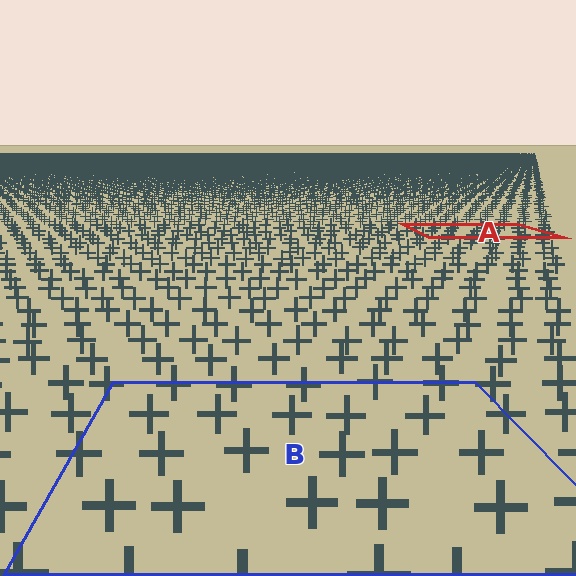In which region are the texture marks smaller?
The texture marks are smaller in region A, because it is farther away.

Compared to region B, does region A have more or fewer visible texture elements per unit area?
Region A has more texture elements per unit area — they are packed more densely because it is farther away.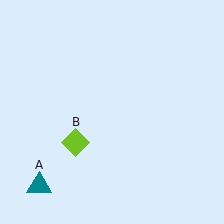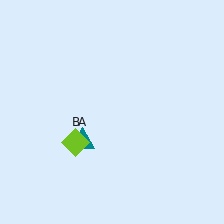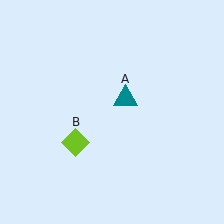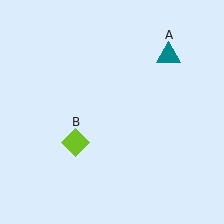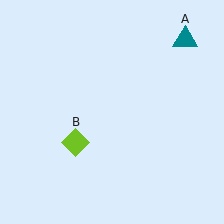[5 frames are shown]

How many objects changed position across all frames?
1 object changed position: teal triangle (object A).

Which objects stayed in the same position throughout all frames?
Lime diamond (object B) remained stationary.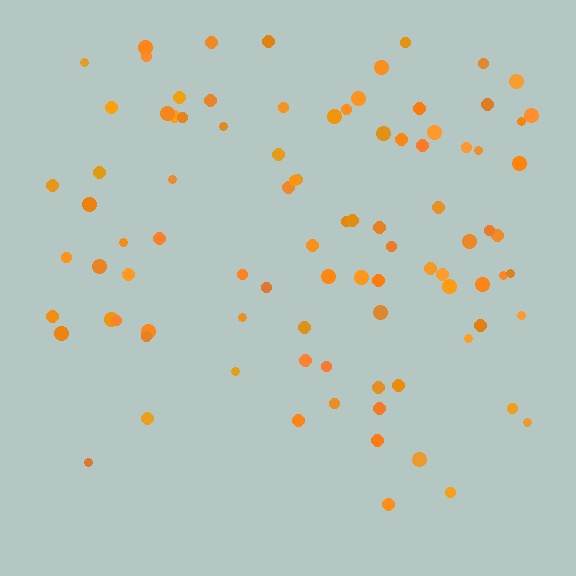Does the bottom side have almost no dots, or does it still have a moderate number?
Still a moderate number, just noticeably fewer than the top.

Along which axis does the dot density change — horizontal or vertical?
Vertical.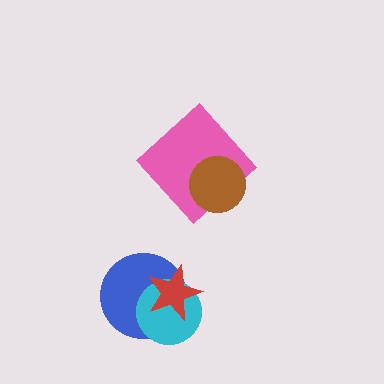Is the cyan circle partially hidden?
Yes, it is partially covered by another shape.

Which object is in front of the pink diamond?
The brown circle is in front of the pink diamond.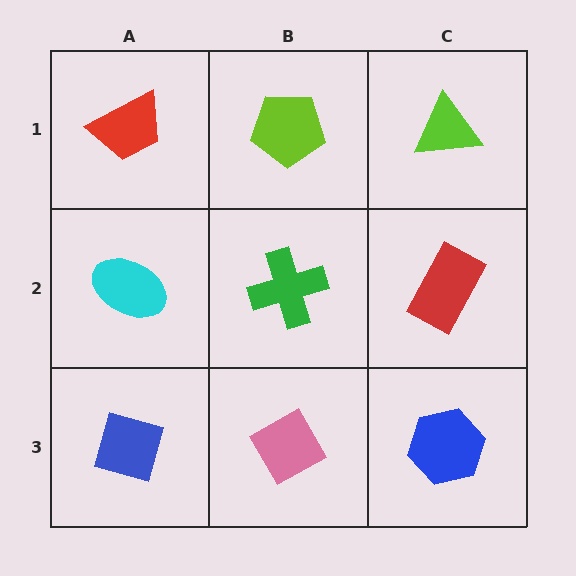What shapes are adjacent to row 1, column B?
A green cross (row 2, column B), a red trapezoid (row 1, column A), a lime triangle (row 1, column C).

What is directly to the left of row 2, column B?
A cyan ellipse.